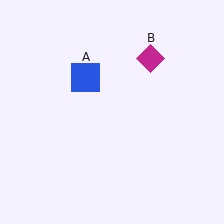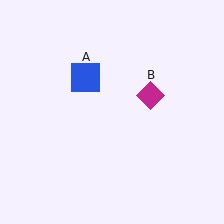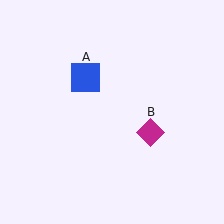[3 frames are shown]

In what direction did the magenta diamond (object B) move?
The magenta diamond (object B) moved down.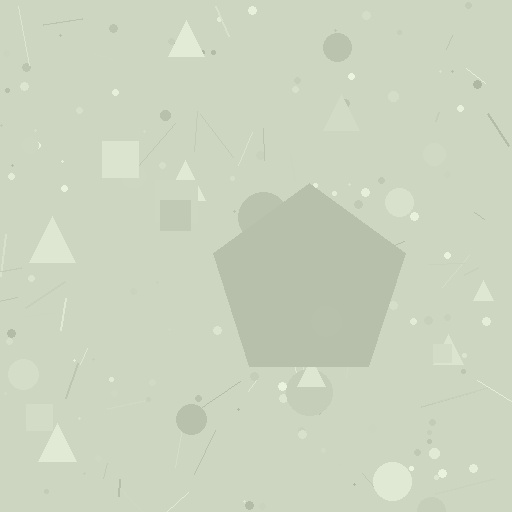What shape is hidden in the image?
A pentagon is hidden in the image.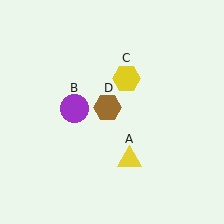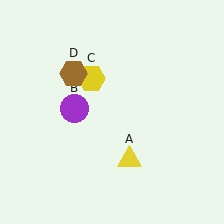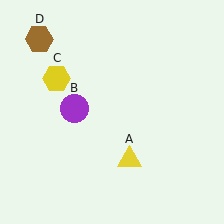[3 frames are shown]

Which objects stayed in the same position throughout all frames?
Yellow triangle (object A) and purple circle (object B) remained stationary.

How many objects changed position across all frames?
2 objects changed position: yellow hexagon (object C), brown hexagon (object D).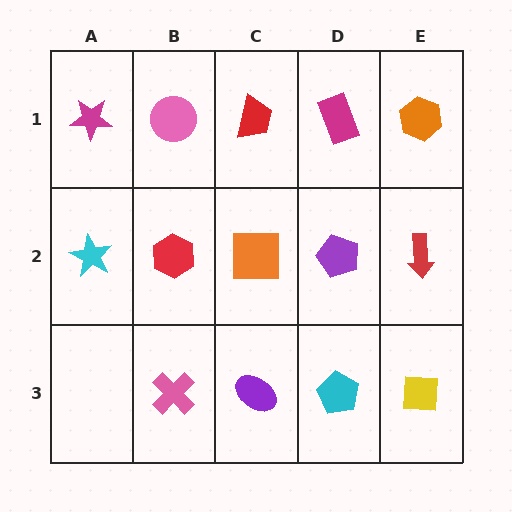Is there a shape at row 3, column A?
No, that cell is empty.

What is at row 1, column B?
A pink circle.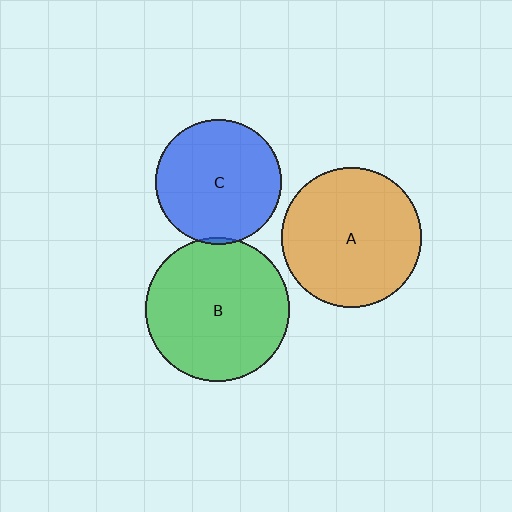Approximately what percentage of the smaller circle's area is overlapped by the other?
Approximately 5%.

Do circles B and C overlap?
Yes.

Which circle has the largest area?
Circle B (green).